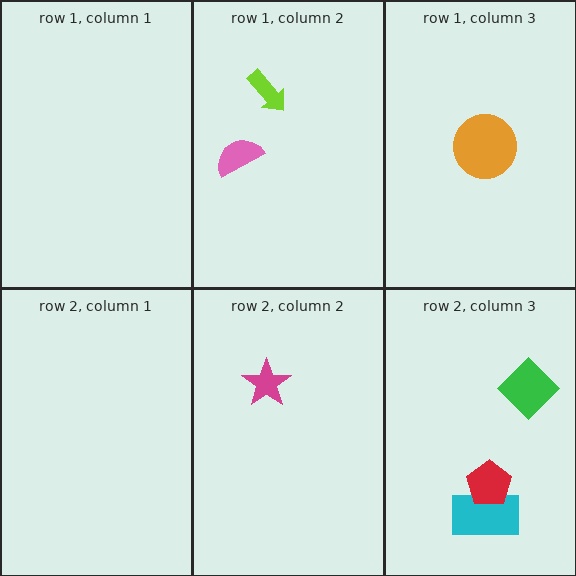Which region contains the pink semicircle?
The row 1, column 2 region.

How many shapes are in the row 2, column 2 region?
1.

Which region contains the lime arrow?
The row 1, column 2 region.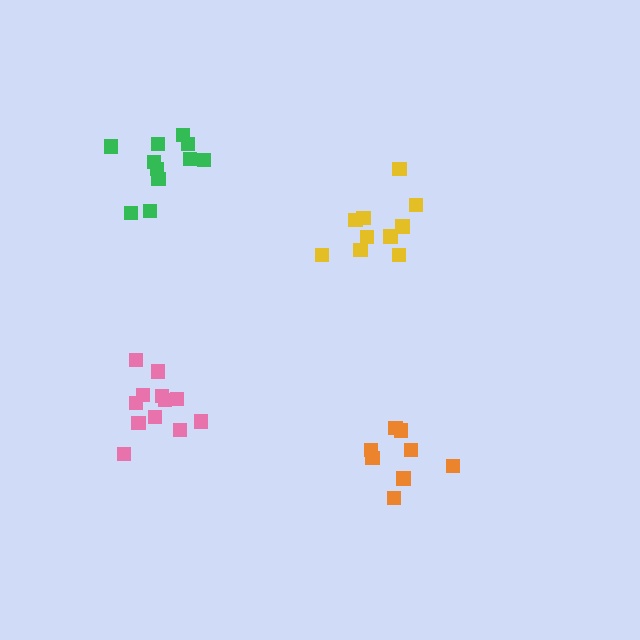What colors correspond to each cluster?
The clusters are colored: pink, yellow, orange, green.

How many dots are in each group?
Group 1: 12 dots, Group 2: 10 dots, Group 3: 8 dots, Group 4: 11 dots (41 total).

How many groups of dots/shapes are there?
There are 4 groups.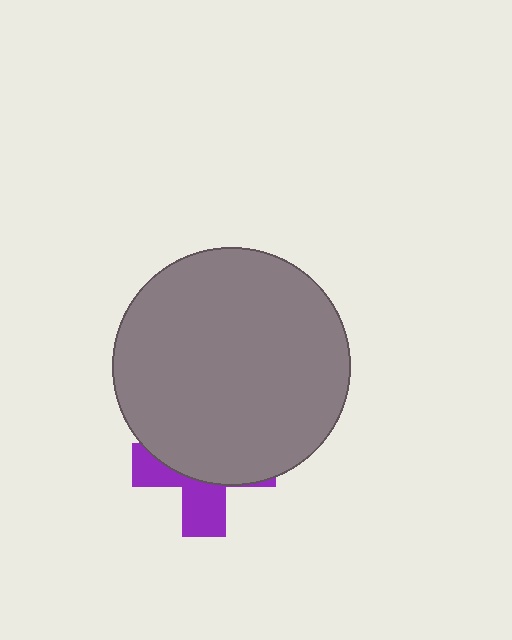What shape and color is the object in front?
The object in front is a gray circle.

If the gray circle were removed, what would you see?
You would see the complete purple cross.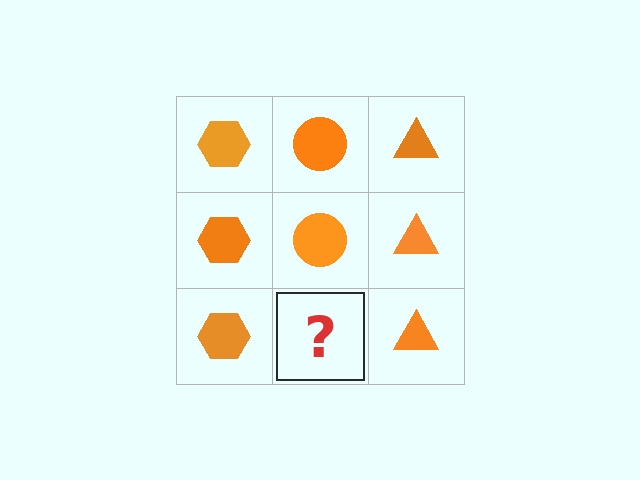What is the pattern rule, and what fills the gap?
The rule is that each column has a consistent shape. The gap should be filled with an orange circle.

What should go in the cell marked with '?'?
The missing cell should contain an orange circle.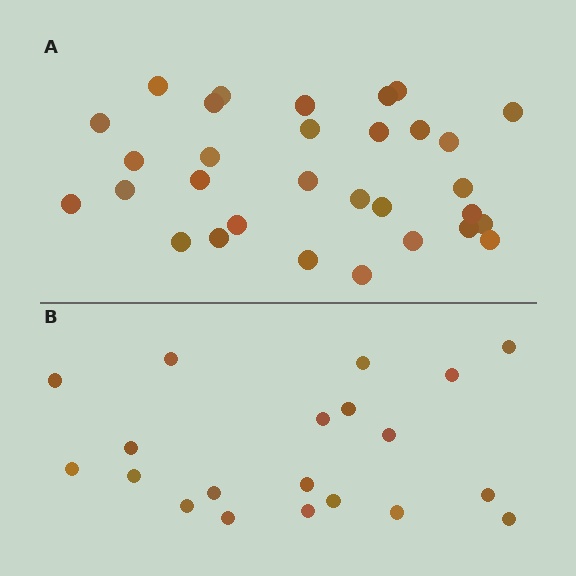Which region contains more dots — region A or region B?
Region A (the top region) has more dots.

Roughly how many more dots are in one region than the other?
Region A has roughly 12 or so more dots than region B.